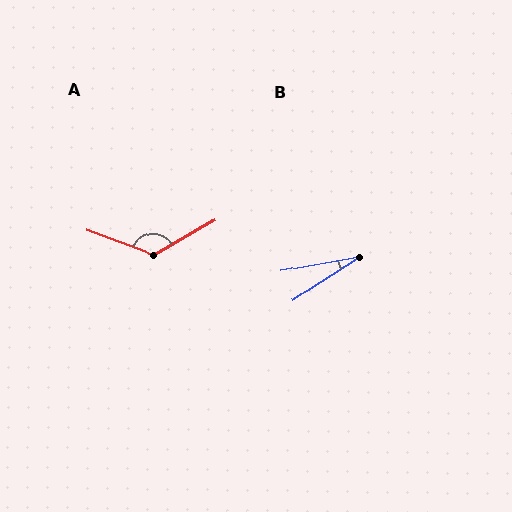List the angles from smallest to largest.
B (23°), A (129°).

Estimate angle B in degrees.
Approximately 23 degrees.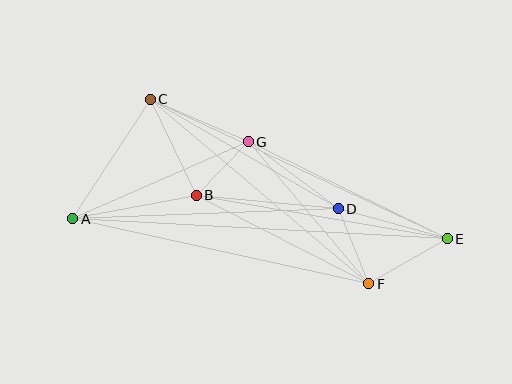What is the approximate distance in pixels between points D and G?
The distance between D and G is approximately 112 pixels.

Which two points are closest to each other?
Points B and G are closest to each other.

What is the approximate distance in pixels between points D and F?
The distance between D and F is approximately 81 pixels.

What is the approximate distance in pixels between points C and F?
The distance between C and F is approximately 286 pixels.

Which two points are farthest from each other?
Points A and E are farthest from each other.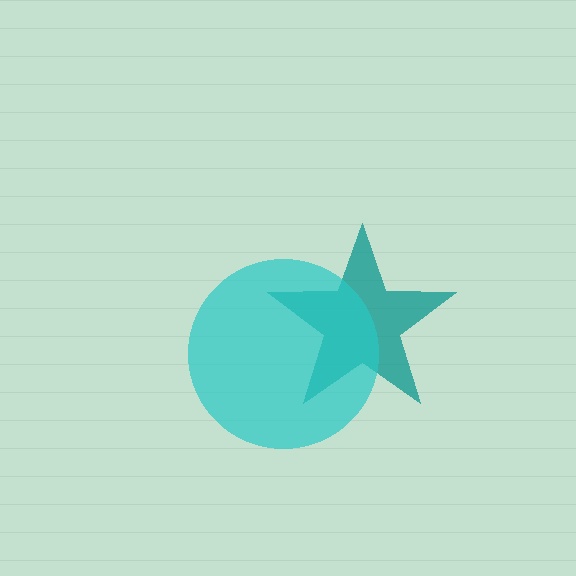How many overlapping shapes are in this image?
There are 2 overlapping shapes in the image.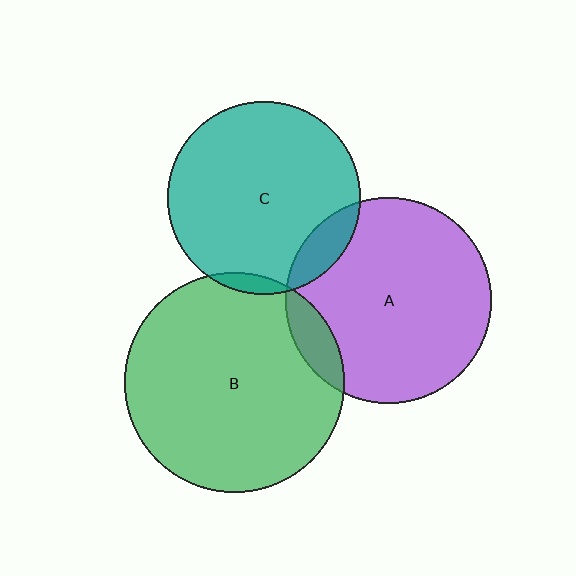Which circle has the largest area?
Circle B (green).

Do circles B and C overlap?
Yes.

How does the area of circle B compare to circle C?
Approximately 1.3 times.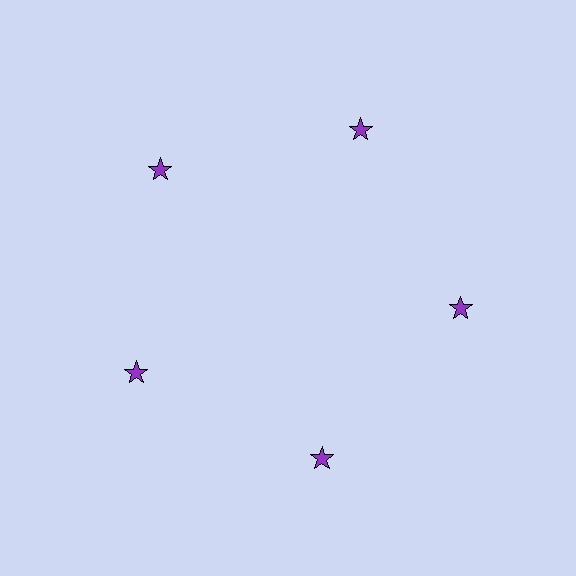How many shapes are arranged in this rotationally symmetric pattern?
There are 5 shapes, arranged in 5 groups of 1.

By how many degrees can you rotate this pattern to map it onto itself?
The pattern maps onto itself every 72 degrees of rotation.